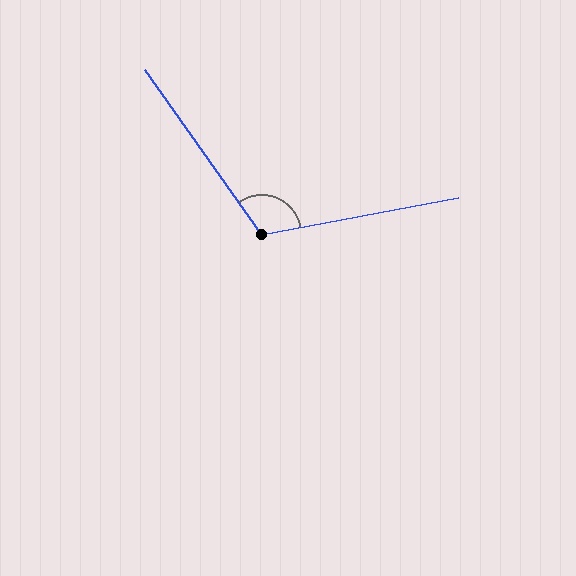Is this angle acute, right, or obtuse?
It is obtuse.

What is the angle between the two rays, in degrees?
Approximately 115 degrees.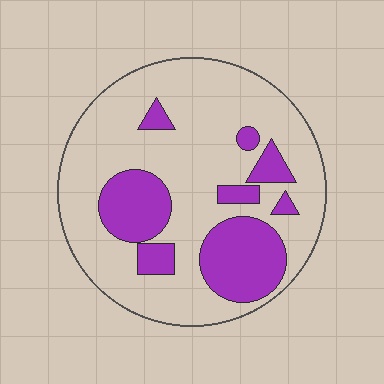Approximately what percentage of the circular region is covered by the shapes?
Approximately 25%.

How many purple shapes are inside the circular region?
8.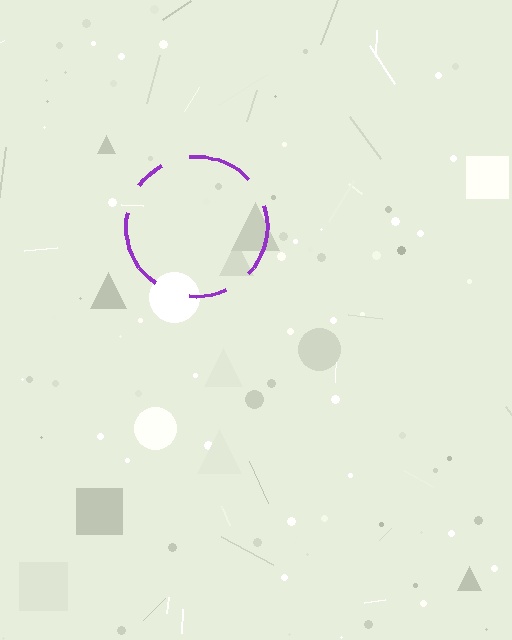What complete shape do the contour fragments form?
The contour fragments form a circle.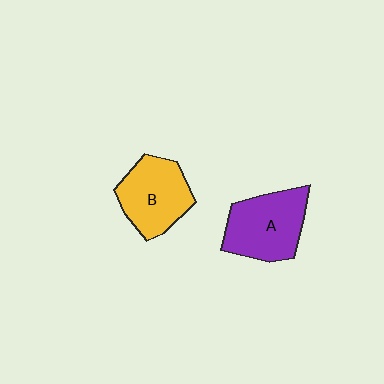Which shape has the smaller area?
Shape B (yellow).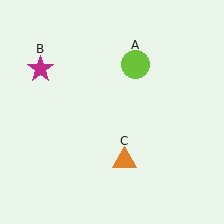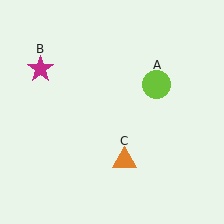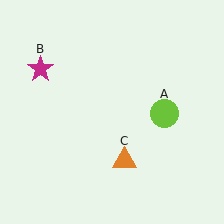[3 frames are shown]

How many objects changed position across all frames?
1 object changed position: lime circle (object A).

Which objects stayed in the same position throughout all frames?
Magenta star (object B) and orange triangle (object C) remained stationary.